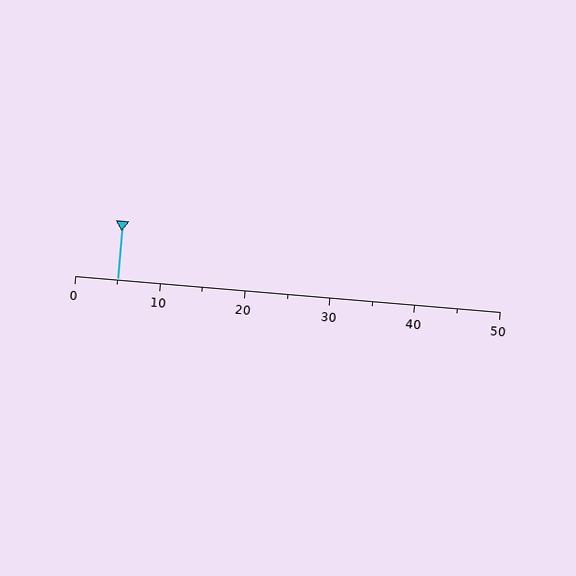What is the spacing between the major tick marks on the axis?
The major ticks are spaced 10 apart.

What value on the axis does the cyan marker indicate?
The marker indicates approximately 5.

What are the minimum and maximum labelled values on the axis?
The axis runs from 0 to 50.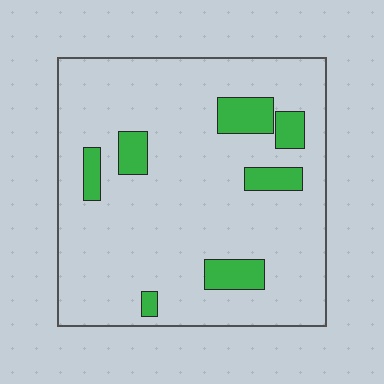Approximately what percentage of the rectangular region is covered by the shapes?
Approximately 15%.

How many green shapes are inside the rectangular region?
7.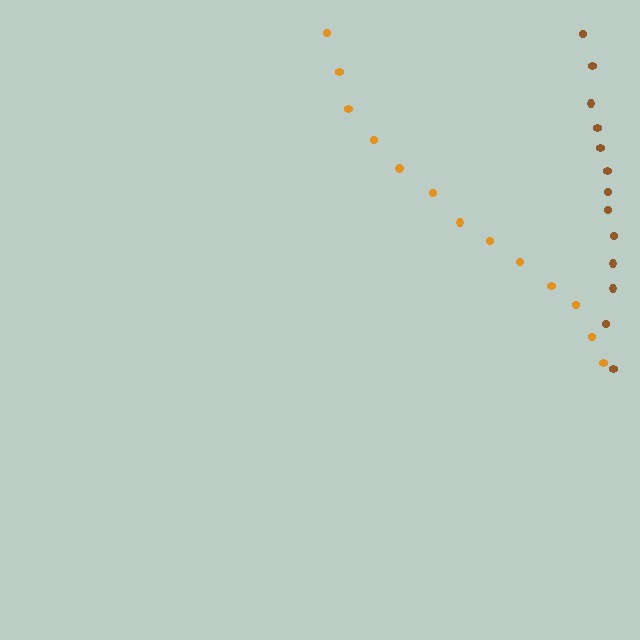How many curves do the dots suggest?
There are 2 distinct paths.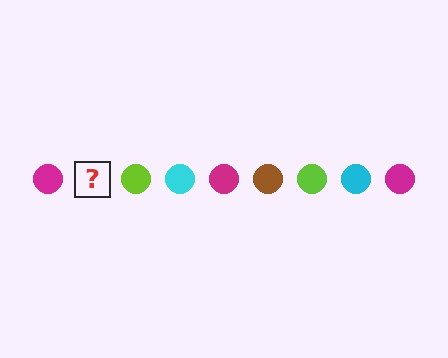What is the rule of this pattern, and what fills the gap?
The rule is that the pattern cycles through magenta, brown, lime, cyan circles. The gap should be filled with a brown circle.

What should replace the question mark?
The question mark should be replaced with a brown circle.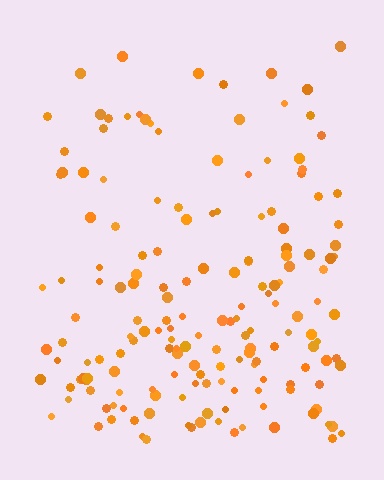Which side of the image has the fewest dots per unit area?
The top.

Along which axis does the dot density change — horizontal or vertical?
Vertical.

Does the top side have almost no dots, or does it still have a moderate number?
Still a moderate number, just noticeably fewer than the bottom.